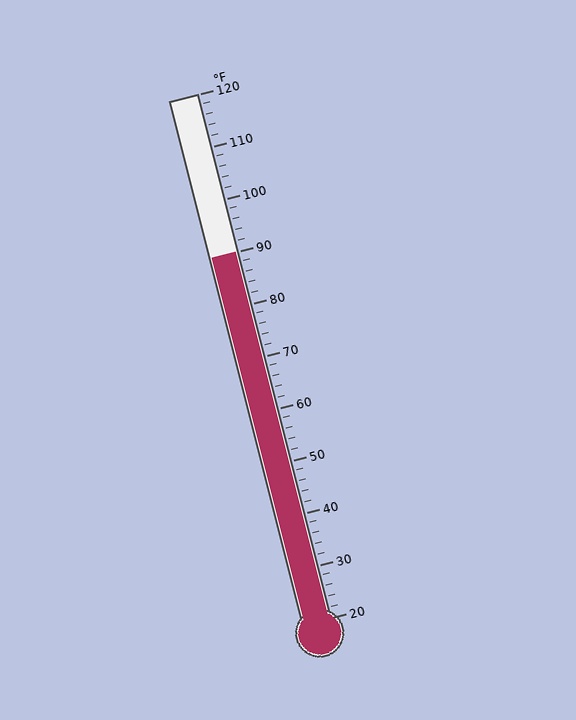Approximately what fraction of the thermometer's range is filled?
The thermometer is filled to approximately 70% of its range.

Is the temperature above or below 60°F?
The temperature is above 60°F.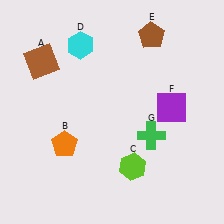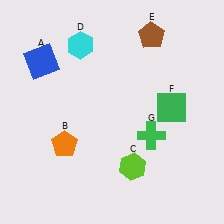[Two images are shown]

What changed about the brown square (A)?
In Image 1, A is brown. In Image 2, it changed to blue.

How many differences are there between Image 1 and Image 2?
There are 2 differences between the two images.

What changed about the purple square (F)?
In Image 1, F is purple. In Image 2, it changed to green.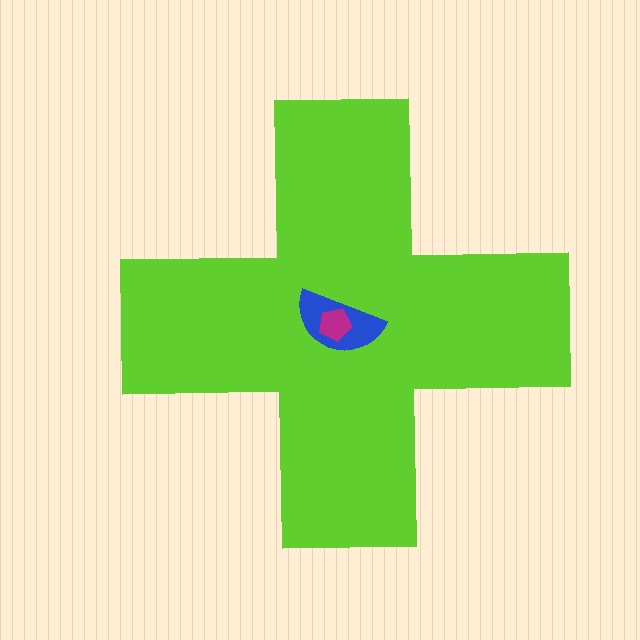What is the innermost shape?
The magenta pentagon.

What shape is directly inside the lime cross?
The blue semicircle.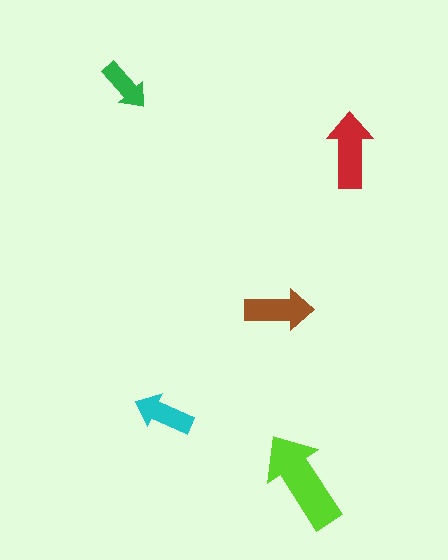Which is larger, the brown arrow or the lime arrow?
The lime one.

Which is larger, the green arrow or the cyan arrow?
The cyan one.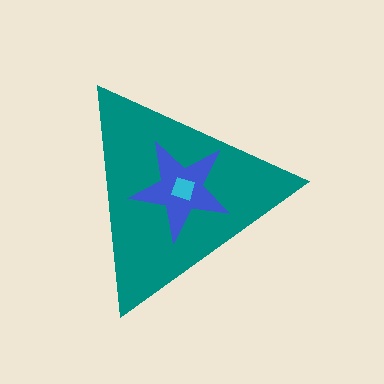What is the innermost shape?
The cyan diamond.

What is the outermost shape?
The teal triangle.